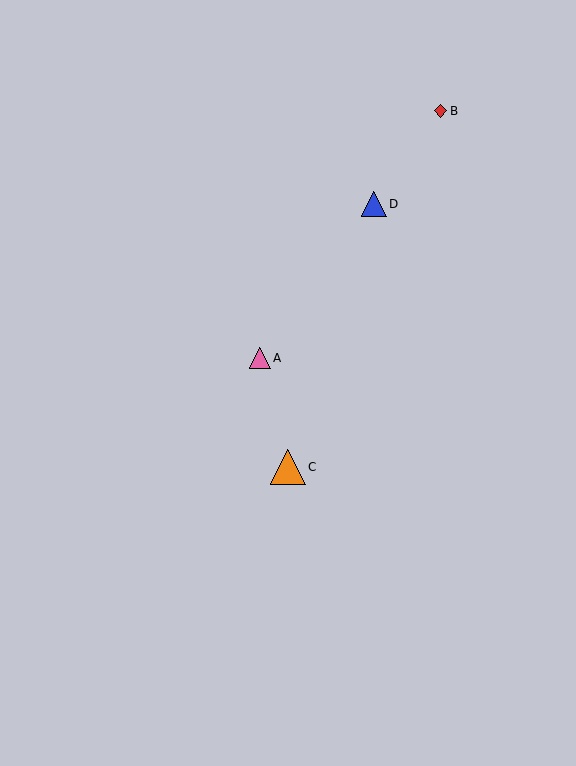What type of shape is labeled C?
Shape C is an orange triangle.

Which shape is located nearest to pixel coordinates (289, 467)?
The orange triangle (labeled C) at (288, 467) is nearest to that location.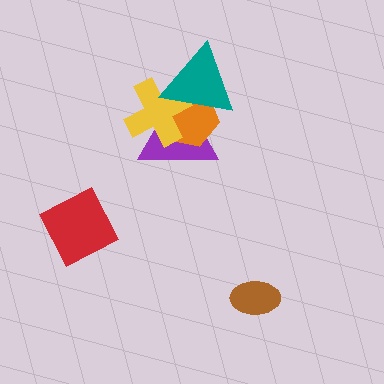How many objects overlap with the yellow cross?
3 objects overlap with the yellow cross.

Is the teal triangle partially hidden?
No, no other shape covers it.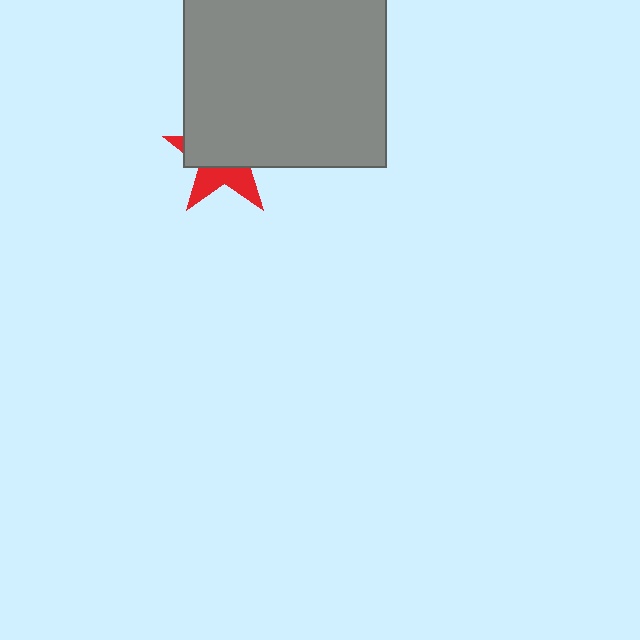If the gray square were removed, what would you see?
You would see the complete red star.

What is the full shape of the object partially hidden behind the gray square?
The partially hidden object is a red star.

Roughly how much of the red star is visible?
A small part of it is visible (roughly 38%).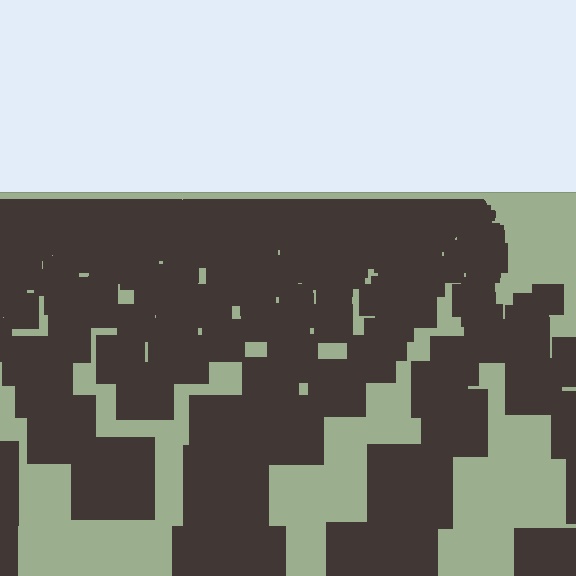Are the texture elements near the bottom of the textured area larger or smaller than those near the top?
Larger. Near the bottom, elements are closer to the viewer and appear at a bigger on-screen size.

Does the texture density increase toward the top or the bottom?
Density increases toward the top.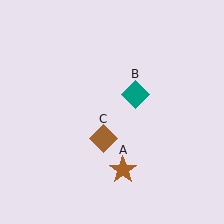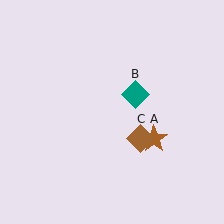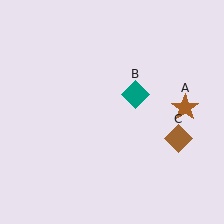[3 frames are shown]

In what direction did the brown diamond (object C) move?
The brown diamond (object C) moved right.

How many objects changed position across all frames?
2 objects changed position: brown star (object A), brown diamond (object C).